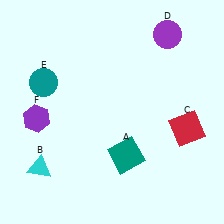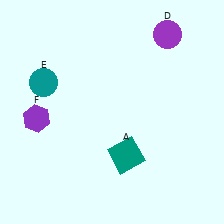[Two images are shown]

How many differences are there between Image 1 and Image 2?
There are 2 differences between the two images.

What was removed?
The red square (C), the cyan triangle (B) were removed in Image 2.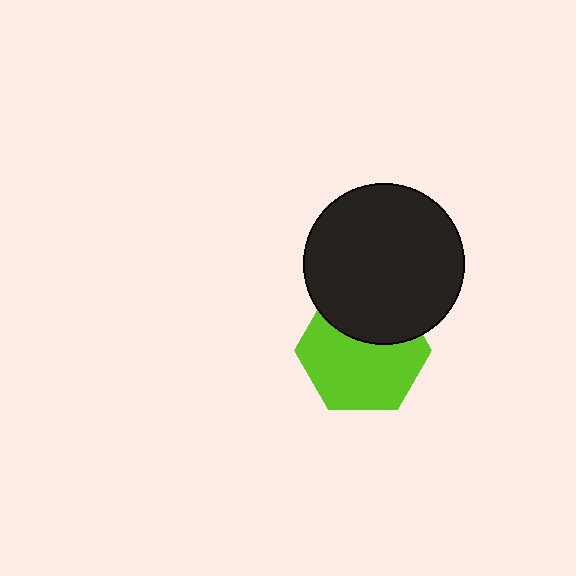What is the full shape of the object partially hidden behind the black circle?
The partially hidden object is a lime hexagon.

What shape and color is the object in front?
The object in front is a black circle.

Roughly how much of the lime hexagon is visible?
Most of it is visible (roughly 66%).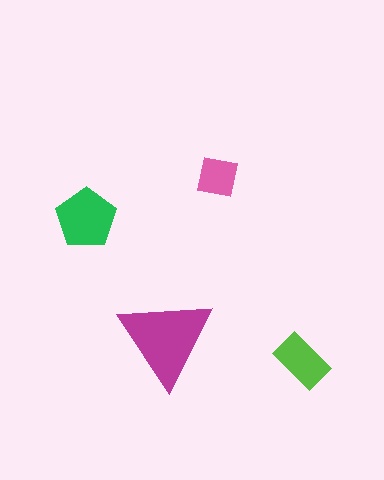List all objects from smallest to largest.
The pink square, the lime rectangle, the green pentagon, the magenta triangle.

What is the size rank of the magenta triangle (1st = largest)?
1st.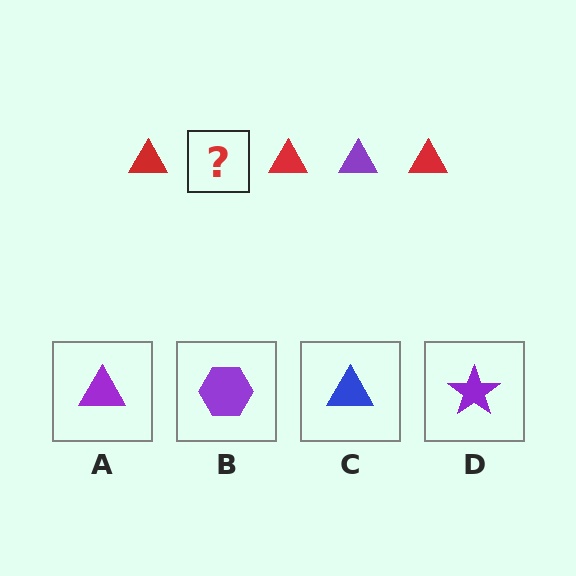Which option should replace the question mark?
Option A.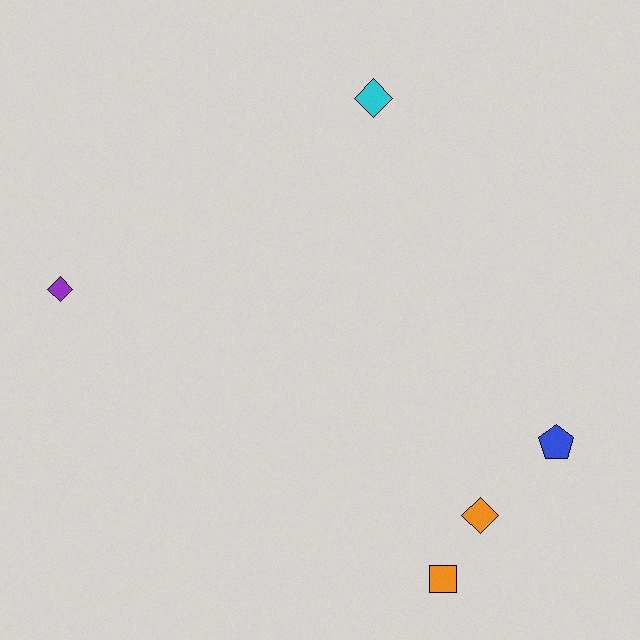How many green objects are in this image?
There are no green objects.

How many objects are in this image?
There are 5 objects.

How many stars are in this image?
There are no stars.